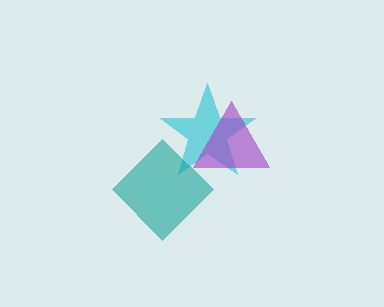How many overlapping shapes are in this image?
There are 3 overlapping shapes in the image.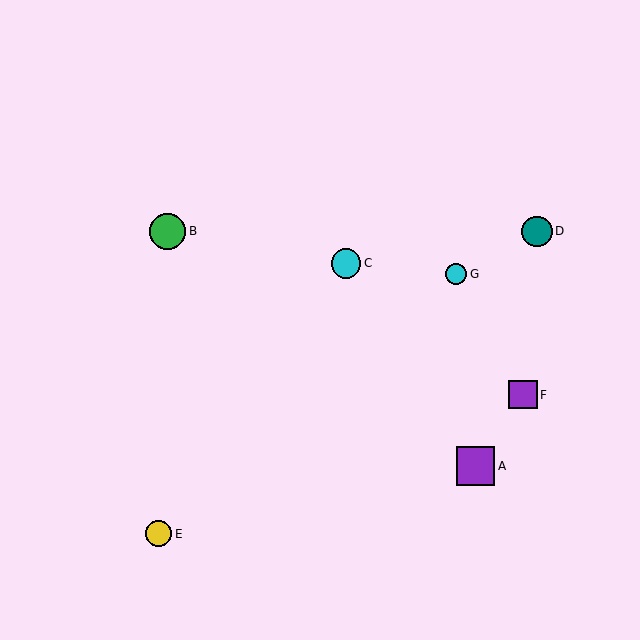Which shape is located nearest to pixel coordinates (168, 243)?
The green circle (labeled B) at (168, 231) is nearest to that location.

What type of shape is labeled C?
Shape C is a cyan circle.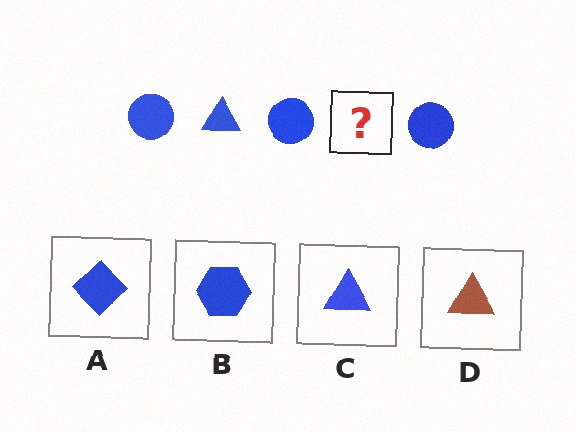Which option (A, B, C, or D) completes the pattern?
C.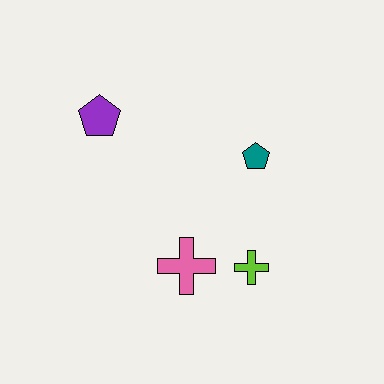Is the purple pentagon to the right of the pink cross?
No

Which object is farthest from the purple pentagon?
The lime cross is farthest from the purple pentagon.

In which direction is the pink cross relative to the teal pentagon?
The pink cross is below the teal pentagon.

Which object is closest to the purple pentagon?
The teal pentagon is closest to the purple pentagon.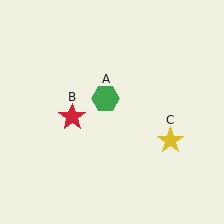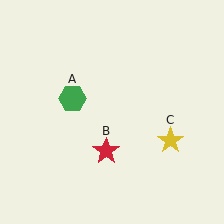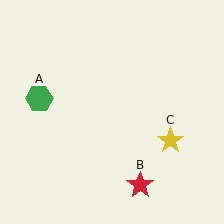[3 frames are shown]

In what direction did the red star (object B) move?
The red star (object B) moved down and to the right.